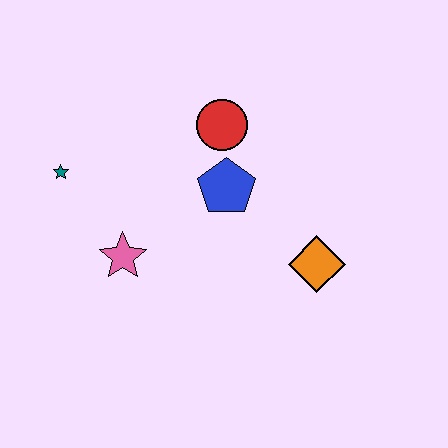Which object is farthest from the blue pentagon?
The teal star is farthest from the blue pentagon.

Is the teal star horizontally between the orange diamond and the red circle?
No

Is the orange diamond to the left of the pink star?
No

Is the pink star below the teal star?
Yes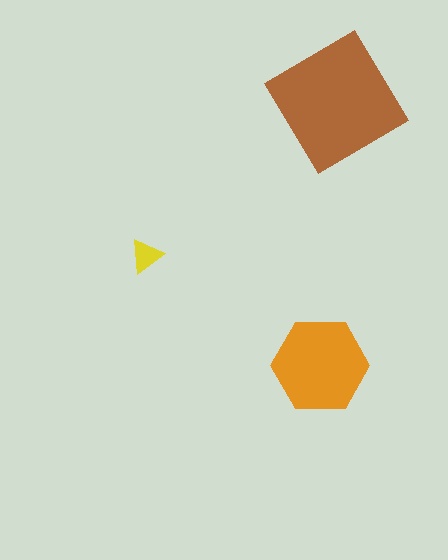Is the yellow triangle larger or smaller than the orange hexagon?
Smaller.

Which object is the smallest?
The yellow triangle.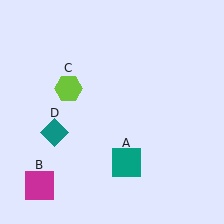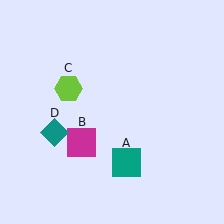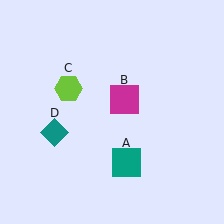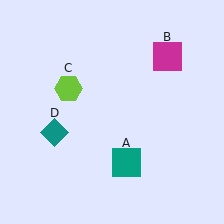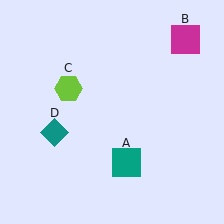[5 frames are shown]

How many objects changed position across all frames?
1 object changed position: magenta square (object B).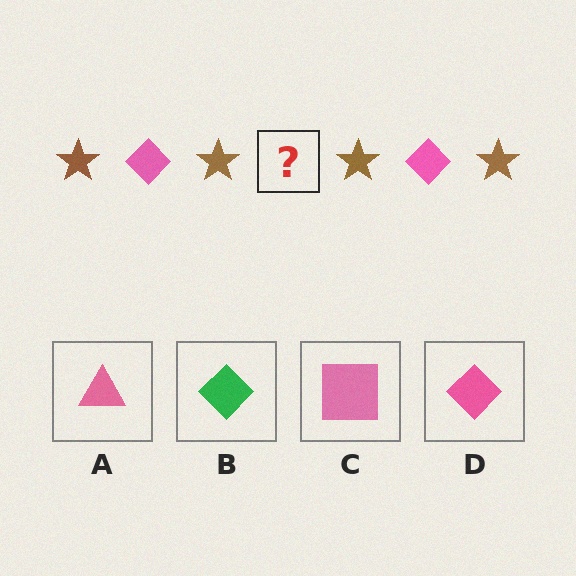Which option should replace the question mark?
Option D.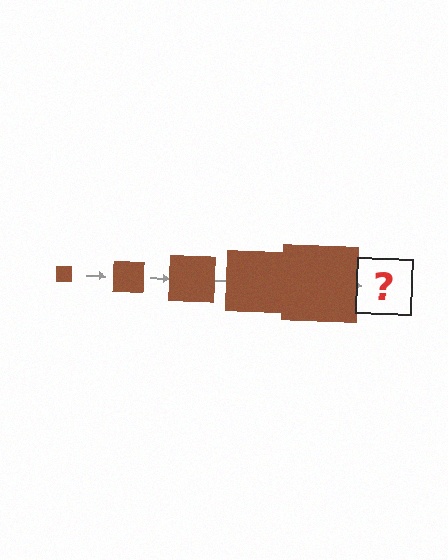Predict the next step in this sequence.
The next step is a brown square, larger than the previous one.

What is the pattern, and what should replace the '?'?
The pattern is that the square gets progressively larger each step. The '?' should be a brown square, larger than the previous one.